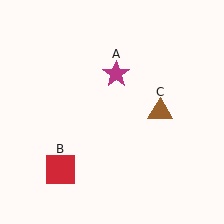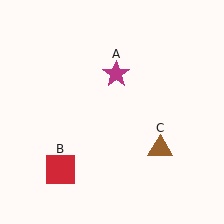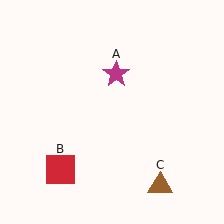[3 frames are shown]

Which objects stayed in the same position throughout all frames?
Magenta star (object A) and red square (object B) remained stationary.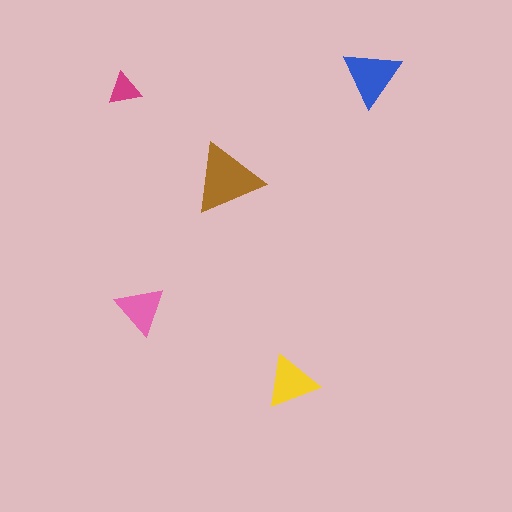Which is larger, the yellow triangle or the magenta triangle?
The yellow one.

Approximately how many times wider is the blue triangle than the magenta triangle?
About 1.5 times wider.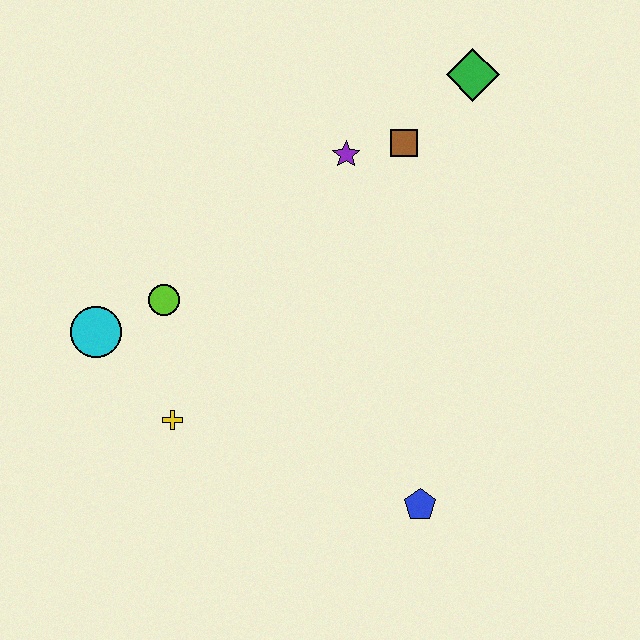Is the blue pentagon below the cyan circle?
Yes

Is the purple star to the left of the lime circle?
No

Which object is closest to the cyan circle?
The lime circle is closest to the cyan circle.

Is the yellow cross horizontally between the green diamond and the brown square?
No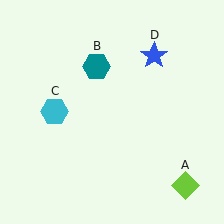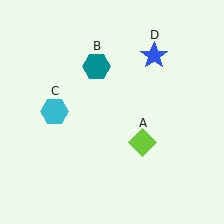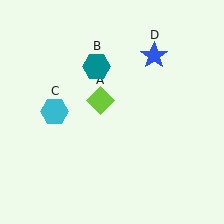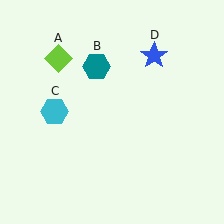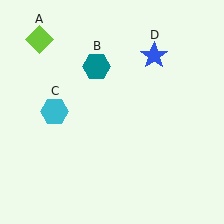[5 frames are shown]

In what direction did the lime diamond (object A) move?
The lime diamond (object A) moved up and to the left.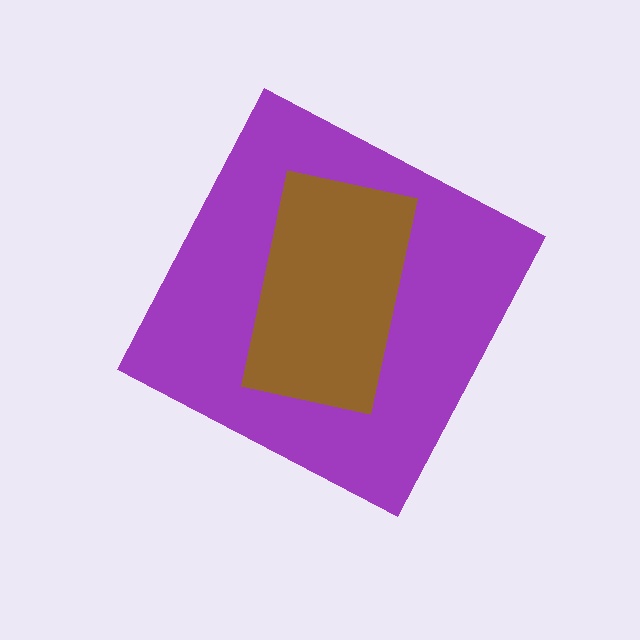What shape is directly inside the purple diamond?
The brown rectangle.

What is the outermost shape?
The purple diamond.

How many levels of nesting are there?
2.